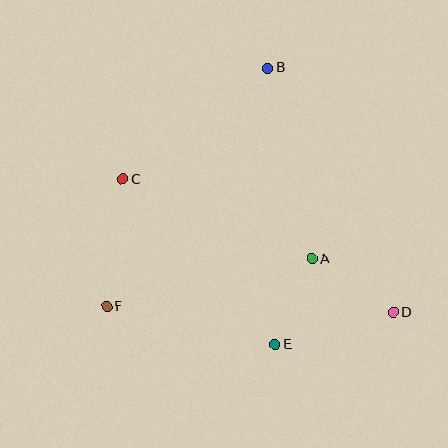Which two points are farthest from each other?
Points C and D are farthest from each other.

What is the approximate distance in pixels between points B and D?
The distance between B and D is approximately 274 pixels.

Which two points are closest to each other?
Points A and E are closest to each other.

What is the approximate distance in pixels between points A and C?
The distance between A and C is approximately 205 pixels.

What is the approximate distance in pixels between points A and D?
The distance between A and D is approximately 98 pixels.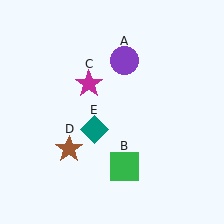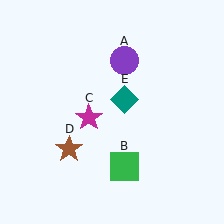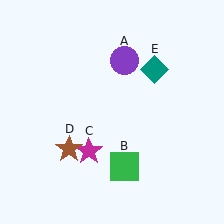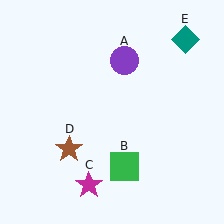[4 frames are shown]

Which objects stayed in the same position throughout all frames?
Purple circle (object A) and green square (object B) and brown star (object D) remained stationary.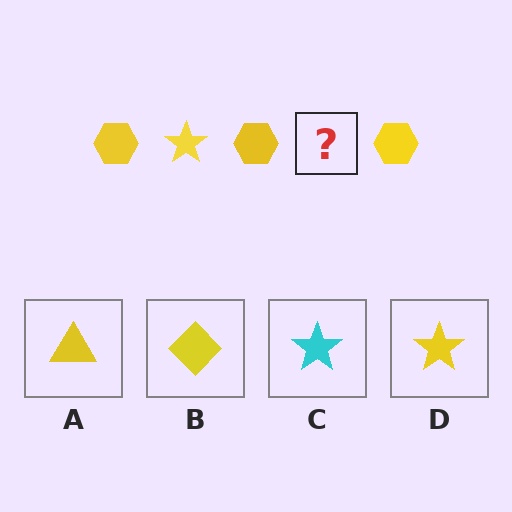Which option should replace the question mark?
Option D.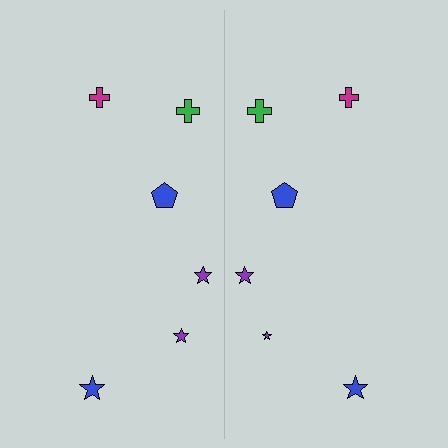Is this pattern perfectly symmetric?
No, the pattern is not perfectly symmetric. The purple star on the right side has a different size than its mirror counterpart.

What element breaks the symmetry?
The purple star on the right side has a different size than its mirror counterpart.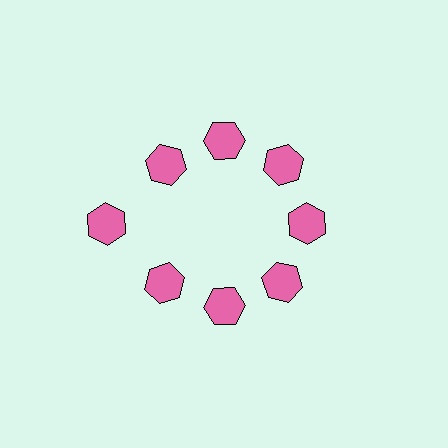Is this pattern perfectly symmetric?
No. The 8 pink hexagons are arranged in a ring, but one element near the 9 o'clock position is pushed outward from the center, breaking the 8-fold rotational symmetry.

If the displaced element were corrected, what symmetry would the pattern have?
It would have 8-fold rotational symmetry — the pattern would map onto itself every 45 degrees.